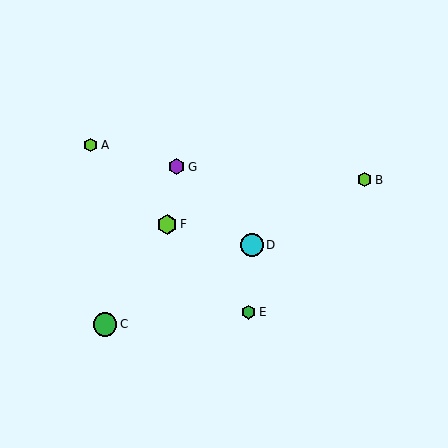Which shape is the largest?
The green circle (labeled C) is the largest.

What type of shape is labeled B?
Shape B is a lime hexagon.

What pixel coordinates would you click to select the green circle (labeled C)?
Click at (105, 324) to select the green circle C.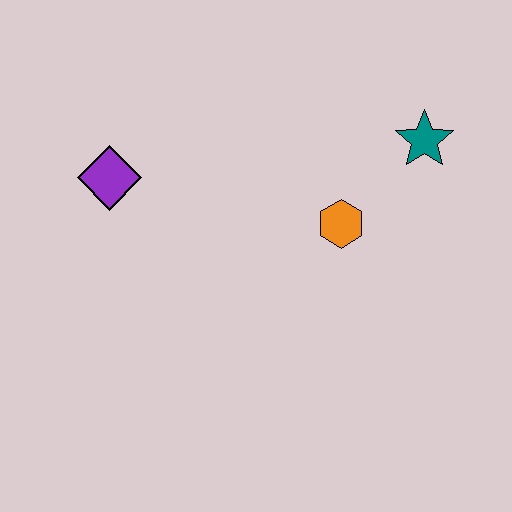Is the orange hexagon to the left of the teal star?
Yes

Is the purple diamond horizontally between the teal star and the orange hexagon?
No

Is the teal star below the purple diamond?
No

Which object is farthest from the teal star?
The purple diamond is farthest from the teal star.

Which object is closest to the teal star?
The orange hexagon is closest to the teal star.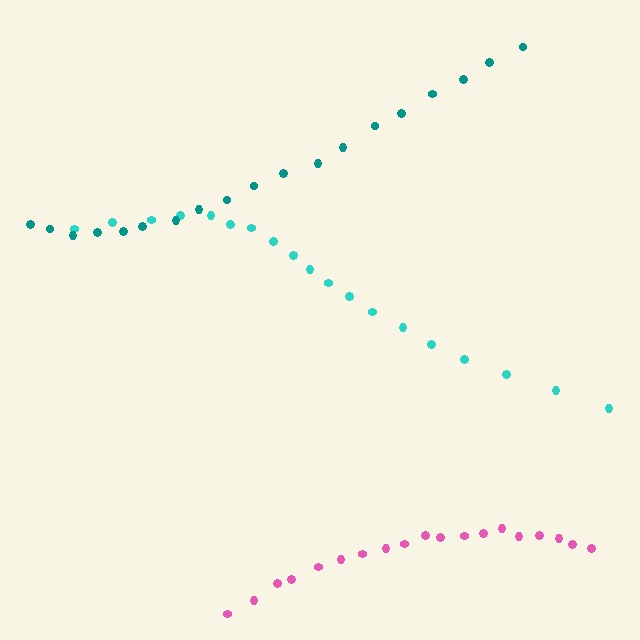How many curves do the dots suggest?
There are 3 distinct paths.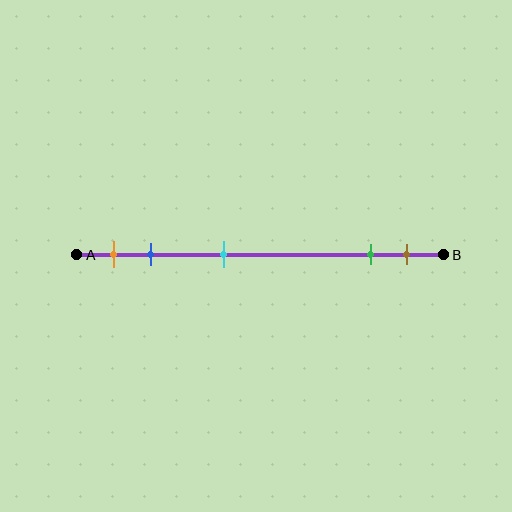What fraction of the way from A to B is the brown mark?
The brown mark is approximately 90% (0.9) of the way from A to B.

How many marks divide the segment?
There are 5 marks dividing the segment.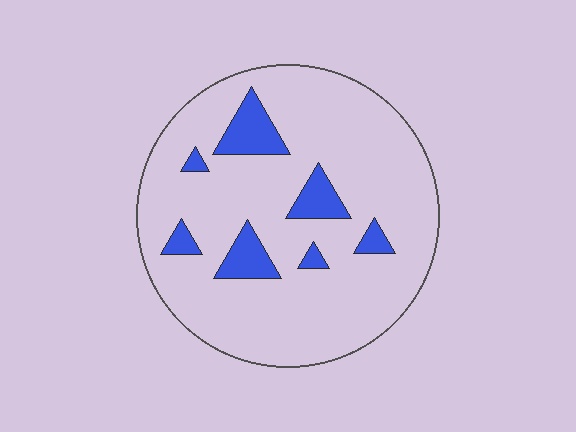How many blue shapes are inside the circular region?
7.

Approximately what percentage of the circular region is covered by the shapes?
Approximately 15%.